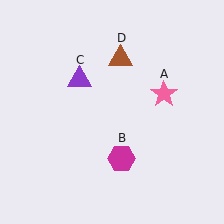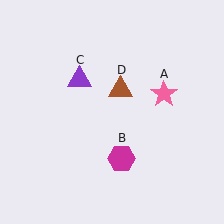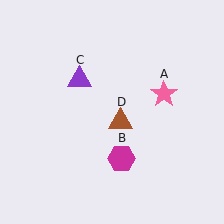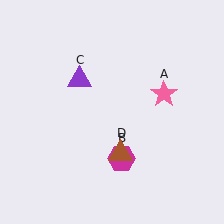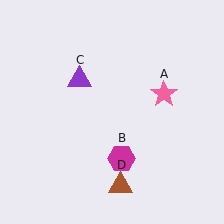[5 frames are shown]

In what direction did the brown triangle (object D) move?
The brown triangle (object D) moved down.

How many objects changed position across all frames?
1 object changed position: brown triangle (object D).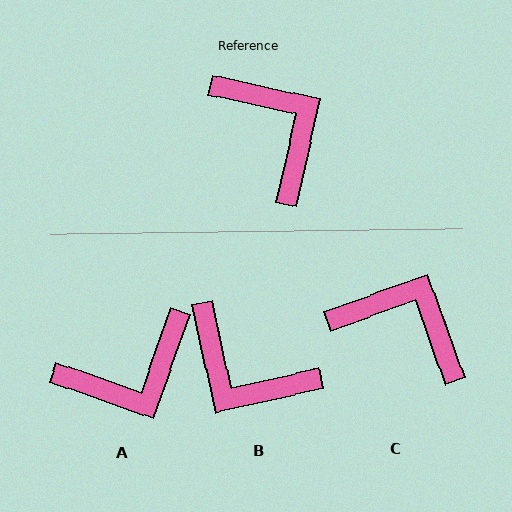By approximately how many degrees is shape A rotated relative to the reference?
Approximately 97 degrees clockwise.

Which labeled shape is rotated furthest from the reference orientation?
B, about 155 degrees away.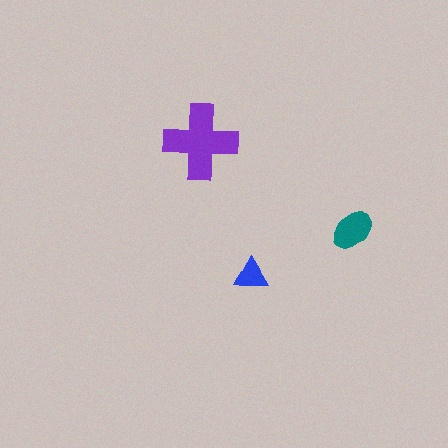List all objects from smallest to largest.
The blue triangle, the teal ellipse, the purple cross.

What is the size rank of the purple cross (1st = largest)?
1st.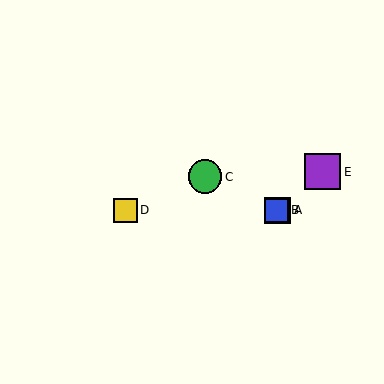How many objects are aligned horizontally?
3 objects (A, B, D) are aligned horizontally.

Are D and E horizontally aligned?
No, D is at y≈210 and E is at y≈172.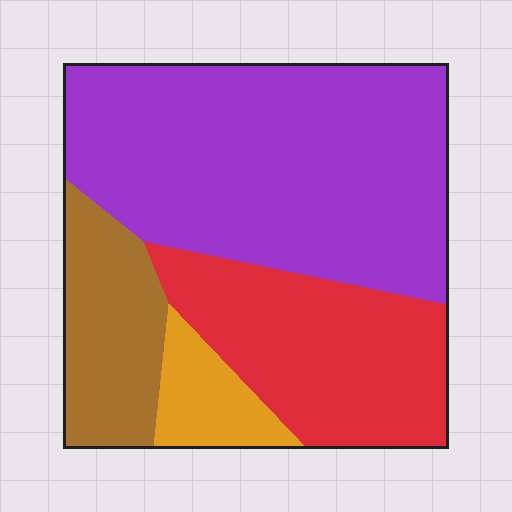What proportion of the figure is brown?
Brown covers about 15% of the figure.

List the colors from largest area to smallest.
From largest to smallest: purple, red, brown, orange.